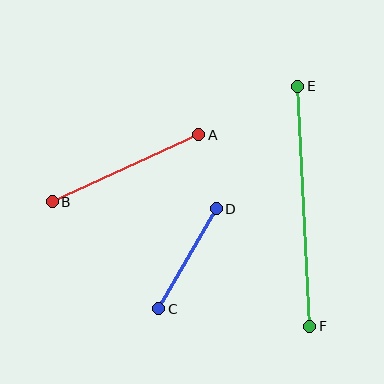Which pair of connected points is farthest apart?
Points E and F are farthest apart.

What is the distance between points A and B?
The distance is approximately 161 pixels.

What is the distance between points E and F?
The distance is approximately 240 pixels.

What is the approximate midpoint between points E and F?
The midpoint is at approximately (304, 206) pixels.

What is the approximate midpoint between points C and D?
The midpoint is at approximately (187, 259) pixels.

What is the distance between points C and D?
The distance is approximately 115 pixels.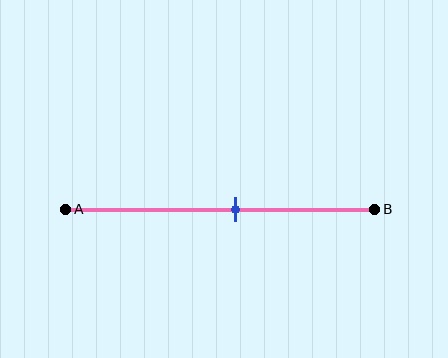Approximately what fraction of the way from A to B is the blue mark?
The blue mark is approximately 55% of the way from A to B.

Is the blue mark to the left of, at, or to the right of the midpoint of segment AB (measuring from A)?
The blue mark is to the right of the midpoint of segment AB.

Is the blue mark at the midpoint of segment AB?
No, the mark is at about 55% from A, not at the 50% midpoint.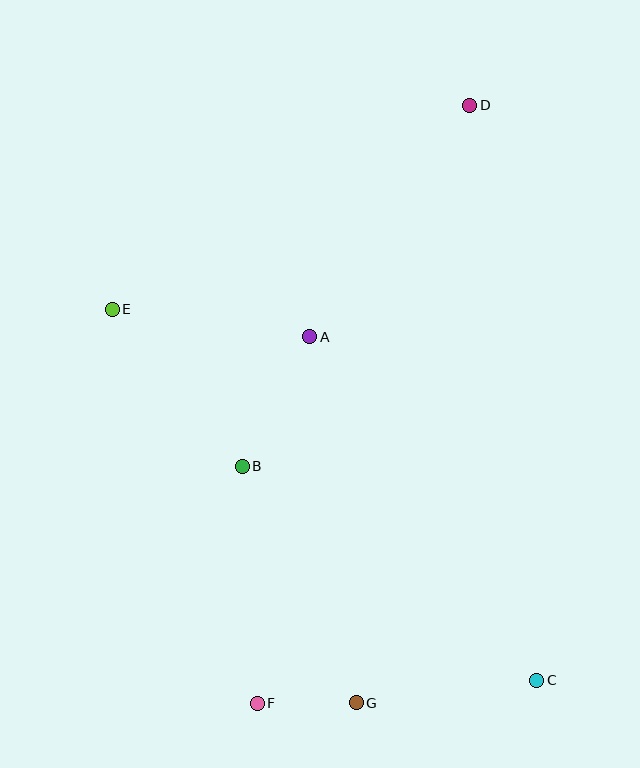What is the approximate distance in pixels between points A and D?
The distance between A and D is approximately 282 pixels.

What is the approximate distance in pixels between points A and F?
The distance between A and F is approximately 370 pixels.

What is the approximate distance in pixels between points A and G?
The distance between A and G is approximately 369 pixels.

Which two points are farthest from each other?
Points D and F are farthest from each other.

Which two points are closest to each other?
Points F and G are closest to each other.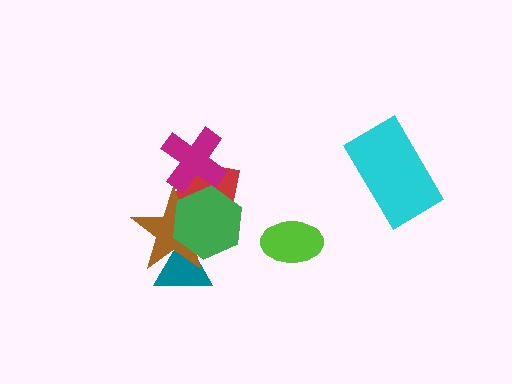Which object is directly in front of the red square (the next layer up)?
The magenta cross is directly in front of the red square.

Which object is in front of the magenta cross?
The green hexagon is in front of the magenta cross.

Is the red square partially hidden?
Yes, it is partially covered by another shape.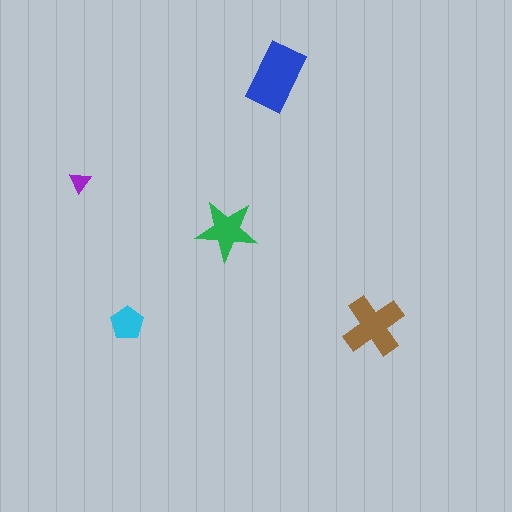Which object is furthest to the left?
The purple triangle is leftmost.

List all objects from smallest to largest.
The purple triangle, the cyan pentagon, the green star, the brown cross, the blue rectangle.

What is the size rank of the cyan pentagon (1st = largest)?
4th.